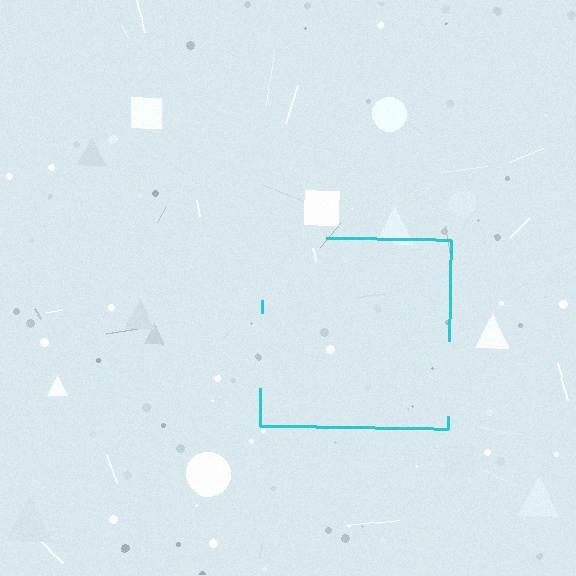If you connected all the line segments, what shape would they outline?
They would outline a square.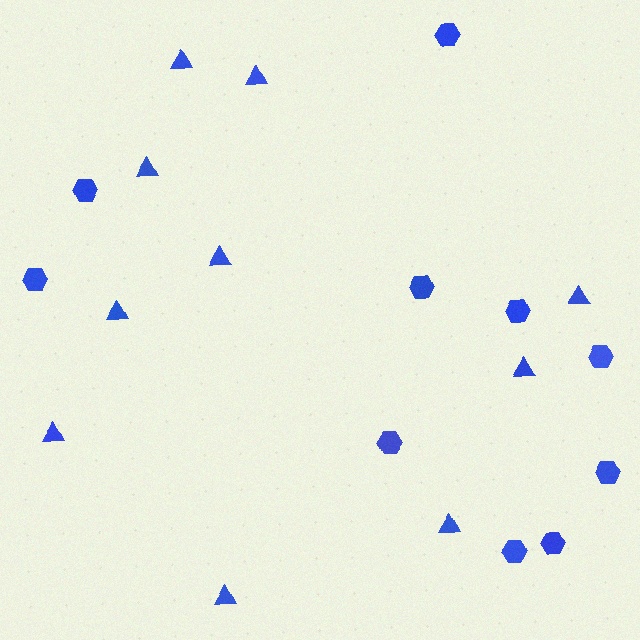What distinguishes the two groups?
There are 2 groups: one group of hexagons (10) and one group of triangles (10).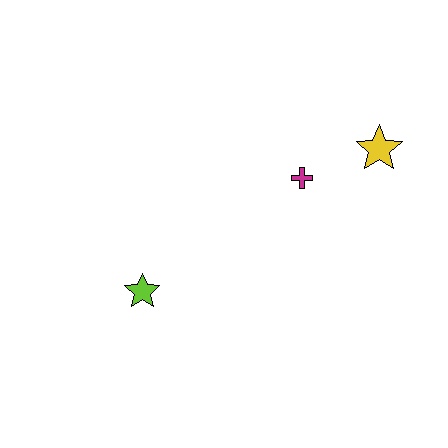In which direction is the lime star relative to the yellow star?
The lime star is to the left of the yellow star.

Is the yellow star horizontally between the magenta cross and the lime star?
No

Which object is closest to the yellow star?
The magenta cross is closest to the yellow star.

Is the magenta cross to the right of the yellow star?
No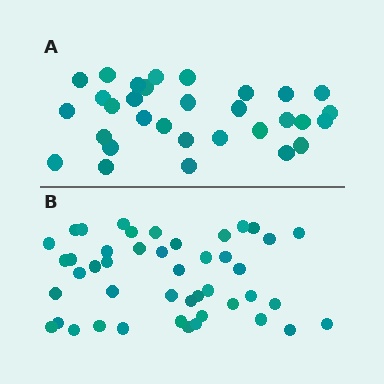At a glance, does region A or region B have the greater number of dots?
Region B (the bottom region) has more dots.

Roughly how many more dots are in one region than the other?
Region B has approximately 15 more dots than region A.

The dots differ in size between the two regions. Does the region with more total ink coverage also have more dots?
No. Region A has more total ink coverage because its dots are larger, but region B actually contains more individual dots. Total area can be misleading — the number of items is what matters here.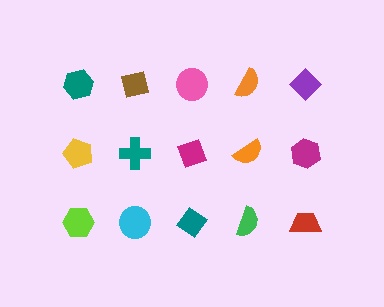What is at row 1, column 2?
A brown square.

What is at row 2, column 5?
A magenta hexagon.